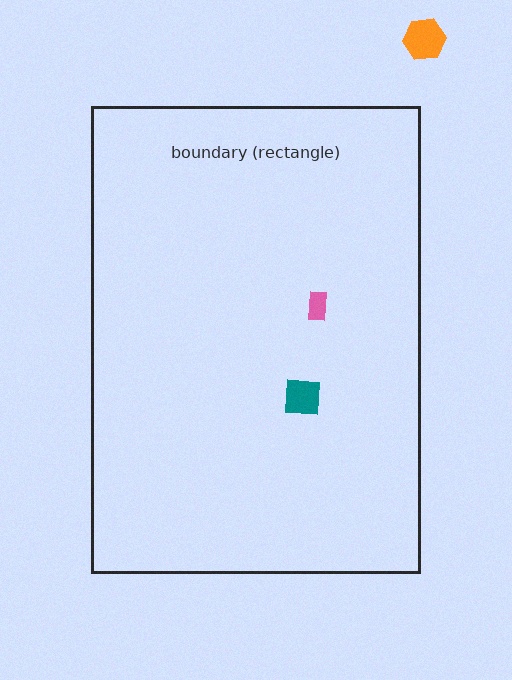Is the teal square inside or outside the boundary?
Inside.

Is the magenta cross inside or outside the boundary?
Outside.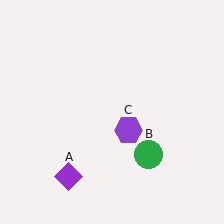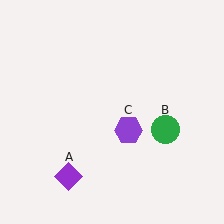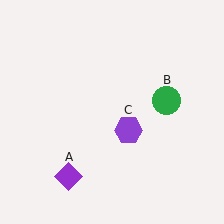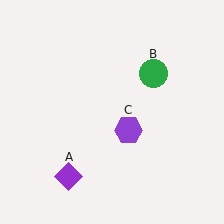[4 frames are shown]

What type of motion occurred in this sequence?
The green circle (object B) rotated counterclockwise around the center of the scene.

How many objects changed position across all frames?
1 object changed position: green circle (object B).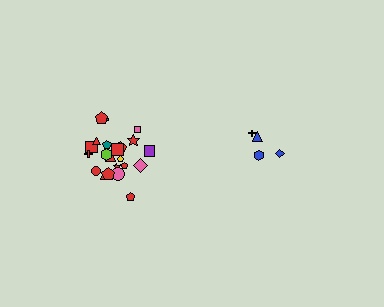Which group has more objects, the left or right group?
The left group.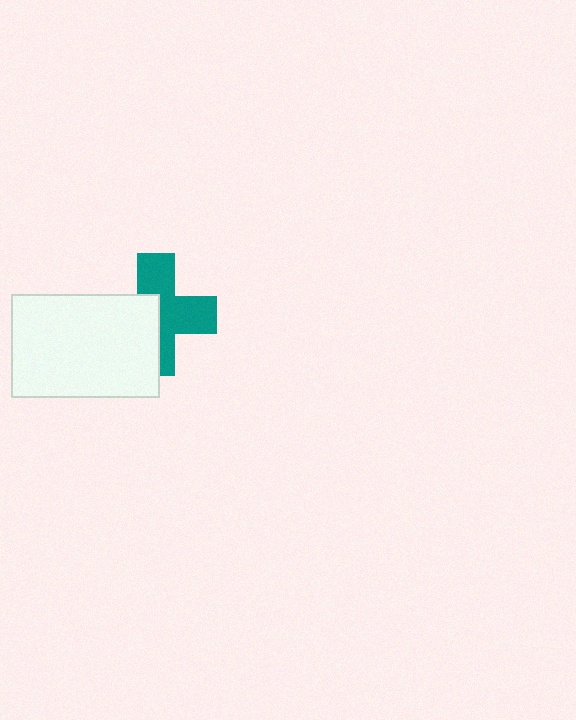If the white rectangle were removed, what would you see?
You would see the complete teal cross.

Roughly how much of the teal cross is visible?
About half of it is visible (roughly 56%).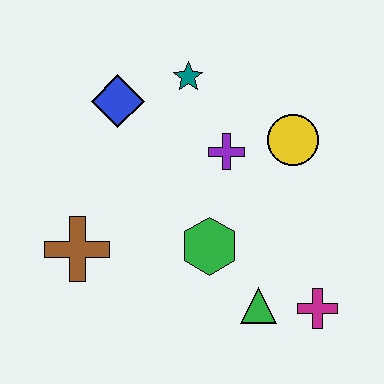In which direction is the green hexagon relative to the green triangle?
The green hexagon is above the green triangle.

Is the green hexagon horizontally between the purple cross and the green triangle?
No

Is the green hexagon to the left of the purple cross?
Yes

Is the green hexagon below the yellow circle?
Yes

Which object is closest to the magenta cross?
The green triangle is closest to the magenta cross.